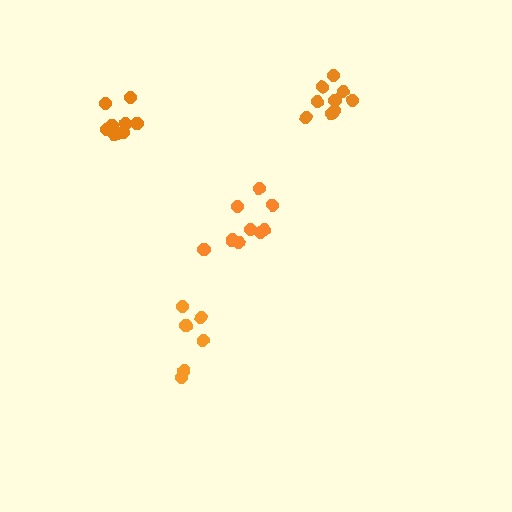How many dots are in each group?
Group 1: 9 dots, Group 2: 6 dots, Group 3: 8 dots, Group 4: 9 dots (32 total).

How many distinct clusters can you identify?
There are 4 distinct clusters.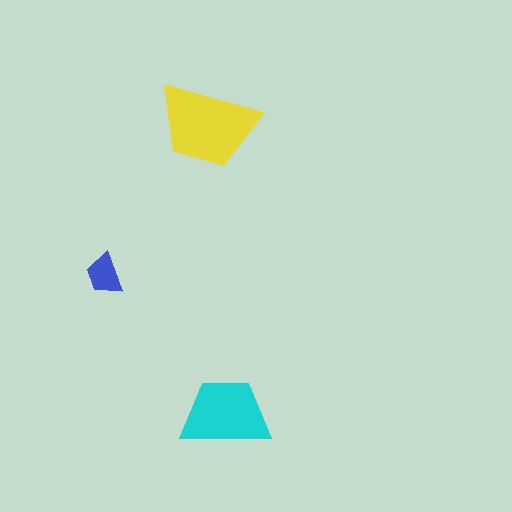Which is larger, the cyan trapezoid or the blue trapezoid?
The cyan one.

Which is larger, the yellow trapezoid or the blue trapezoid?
The yellow one.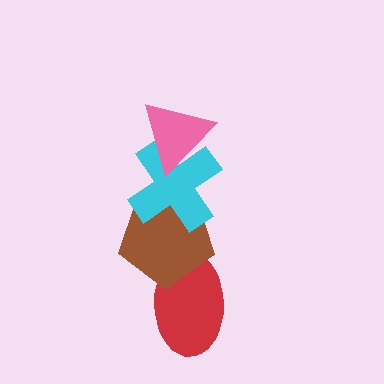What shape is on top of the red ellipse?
The brown pentagon is on top of the red ellipse.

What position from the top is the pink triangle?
The pink triangle is 1st from the top.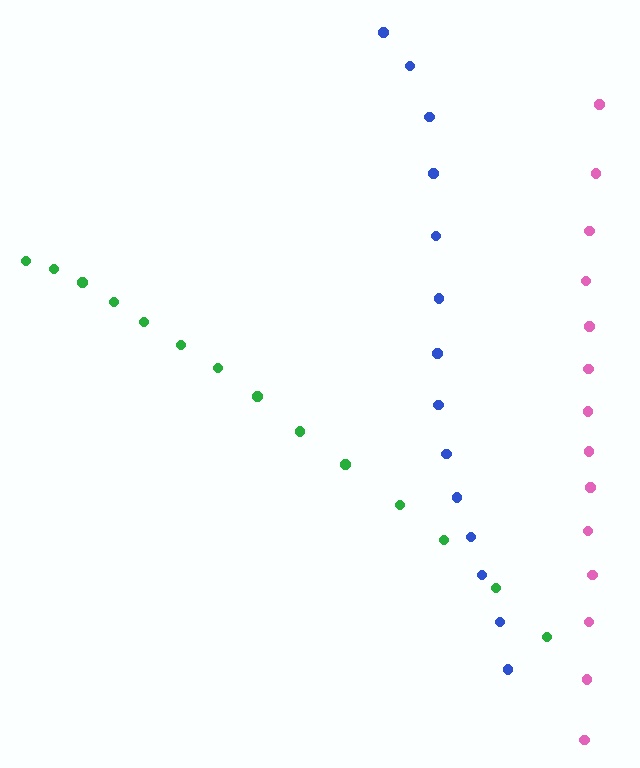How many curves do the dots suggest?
There are 3 distinct paths.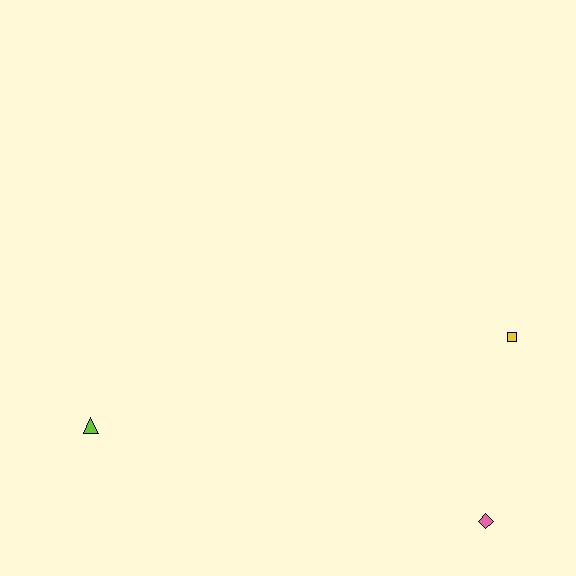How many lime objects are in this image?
There is 1 lime object.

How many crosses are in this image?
There are no crosses.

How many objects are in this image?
There are 3 objects.